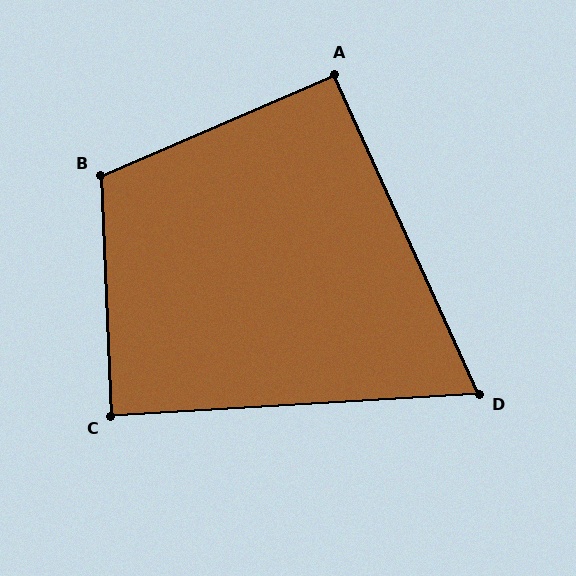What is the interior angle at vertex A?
Approximately 91 degrees (approximately right).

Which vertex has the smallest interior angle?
D, at approximately 69 degrees.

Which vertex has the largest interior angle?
B, at approximately 111 degrees.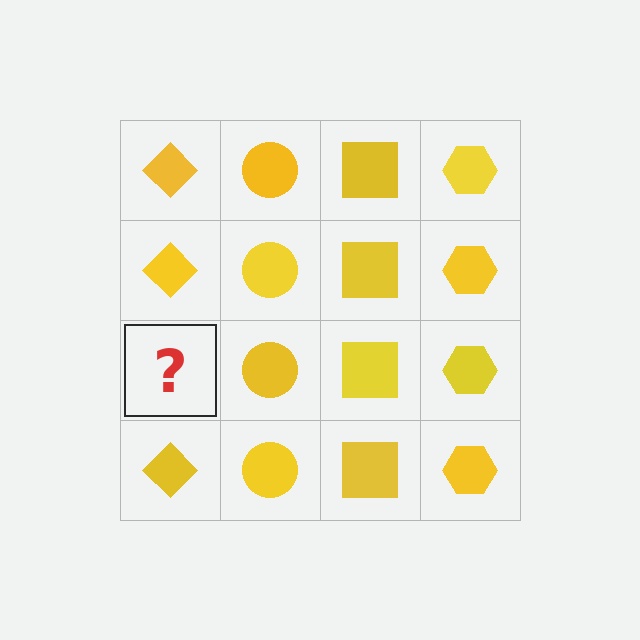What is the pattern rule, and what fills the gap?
The rule is that each column has a consistent shape. The gap should be filled with a yellow diamond.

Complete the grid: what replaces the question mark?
The question mark should be replaced with a yellow diamond.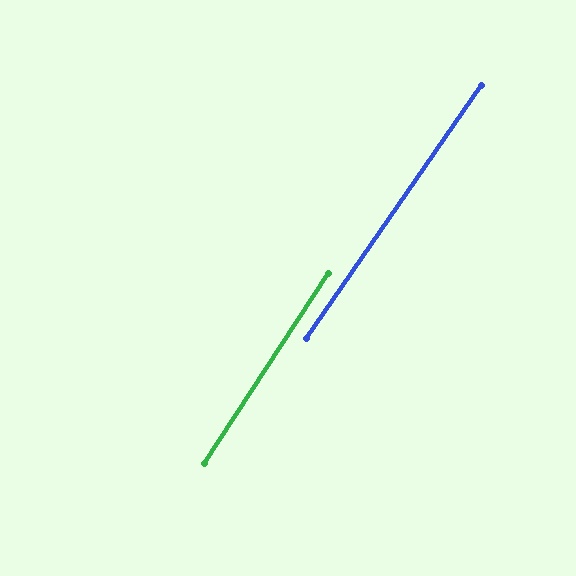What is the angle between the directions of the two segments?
Approximately 2 degrees.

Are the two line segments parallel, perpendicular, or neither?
Parallel — their directions differ by only 1.6°.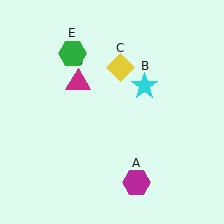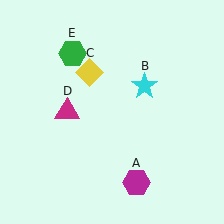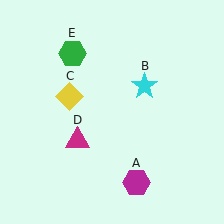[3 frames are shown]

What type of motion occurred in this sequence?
The yellow diamond (object C), magenta triangle (object D) rotated counterclockwise around the center of the scene.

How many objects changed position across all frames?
2 objects changed position: yellow diamond (object C), magenta triangle (object D).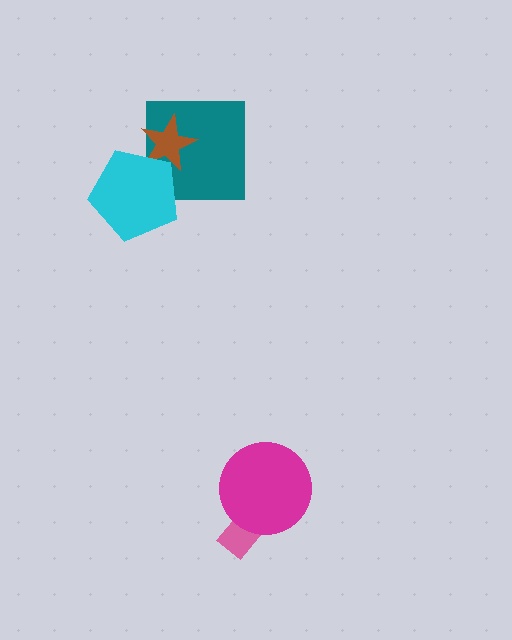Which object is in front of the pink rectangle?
The magenta circle is in front of the pink rectangle.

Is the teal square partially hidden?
Yes, it is partially covered by another shape.